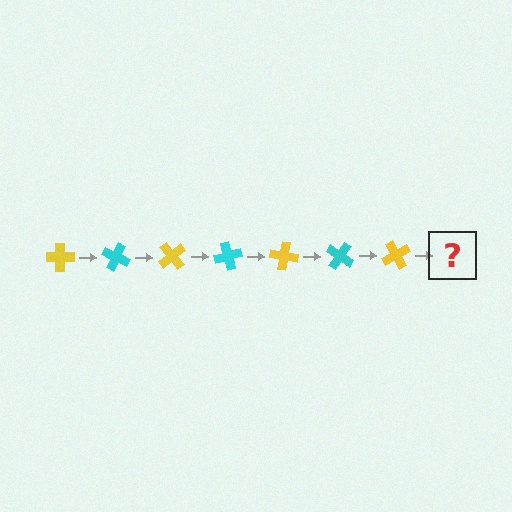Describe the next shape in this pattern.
It should be a cyan cross, rotated 175 degrees from the start.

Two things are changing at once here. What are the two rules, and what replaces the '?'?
The two rules are that it rotates 25 degrees each step and the color cycles through yellow and cyan. The '?' should be a cyan cross, rotated 175 degrees from the start.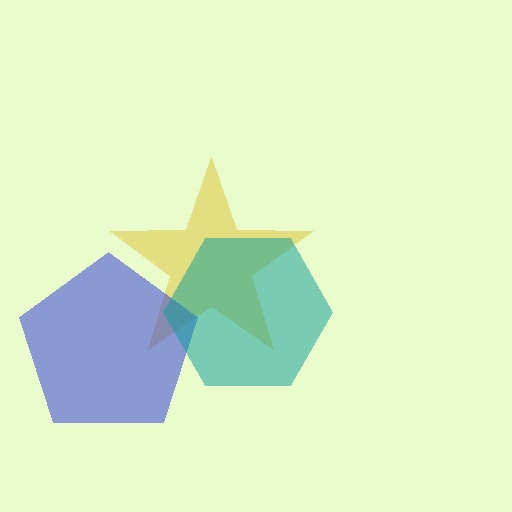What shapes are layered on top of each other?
The layered shapes are: a yellow star, a blue pentagon, a teal hexagon.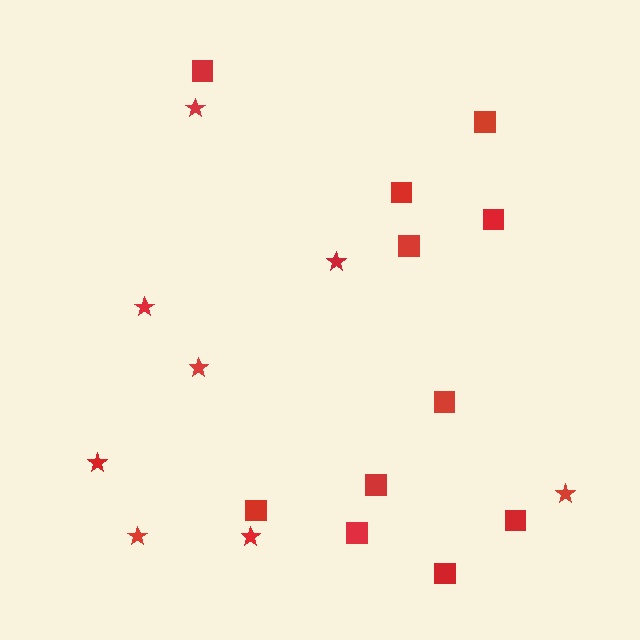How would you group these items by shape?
There are 2 groups: one group of squares (11) and one group of stars (8).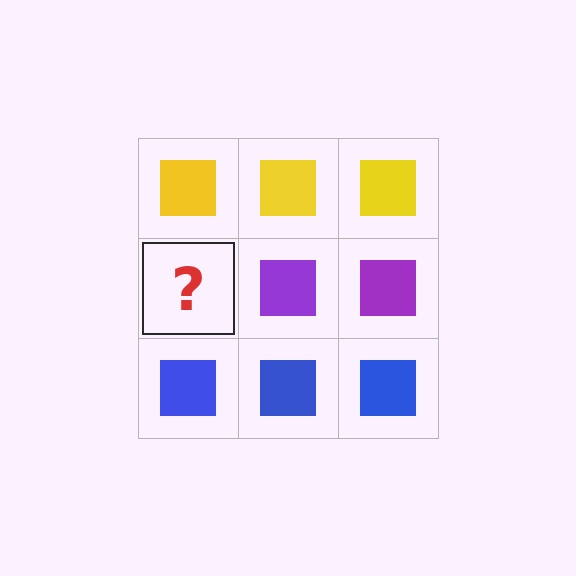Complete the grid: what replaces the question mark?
The question mark should be replaced with a purple square.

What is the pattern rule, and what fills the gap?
The rule is that each row has a consistent color. The gap should be filled with a purple square.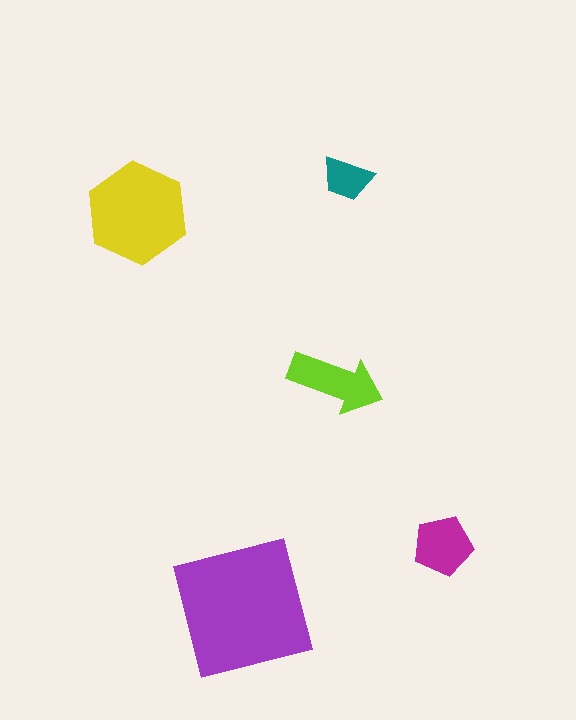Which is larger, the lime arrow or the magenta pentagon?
The lime arrow.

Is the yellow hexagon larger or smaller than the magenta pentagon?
Larger.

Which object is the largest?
The purple square.